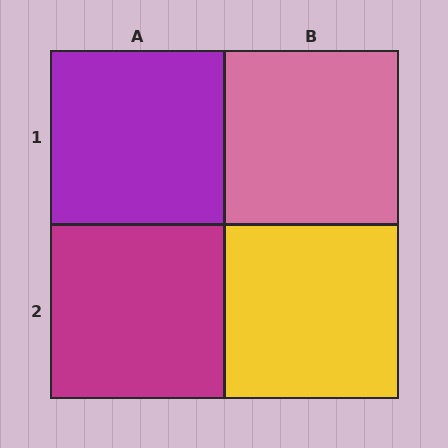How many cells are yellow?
1 cell is yellow.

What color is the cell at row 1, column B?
Pink.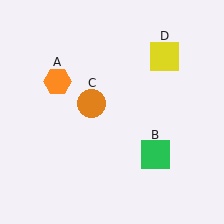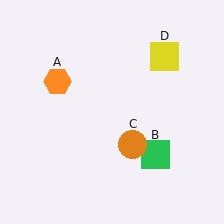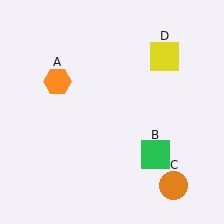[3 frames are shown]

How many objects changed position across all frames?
1 object changed position: orange circle (object C).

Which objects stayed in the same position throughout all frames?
Orange hexagon (object A) and green square (object B) and yellow square (object D) remained stationary.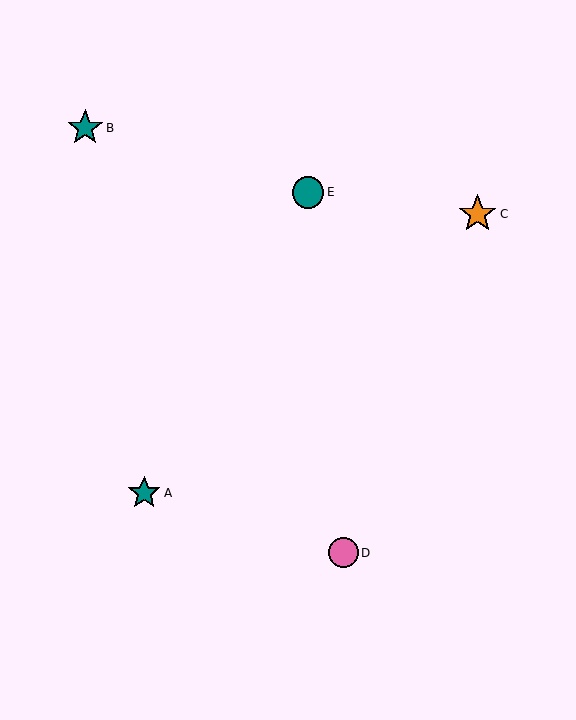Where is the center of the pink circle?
The center of the pink circle is at (344, 553).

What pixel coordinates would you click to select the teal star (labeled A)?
Click at (144, 493) to select the teal star A.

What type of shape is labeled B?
Shape B is a teal star.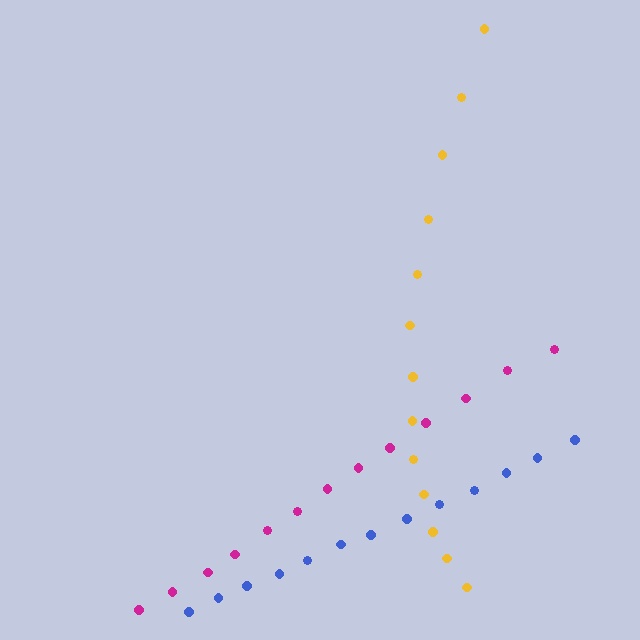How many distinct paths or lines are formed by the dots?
There are 3 distinct paths.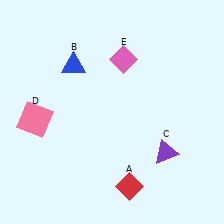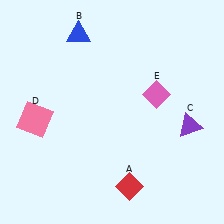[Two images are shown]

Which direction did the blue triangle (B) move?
The blue triangle (B) moved up.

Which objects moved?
The objects that moved are: the blue triangle (B), the purple triangle (C), the pink diamond (E).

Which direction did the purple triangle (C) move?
The purple triangle (C) moved up.